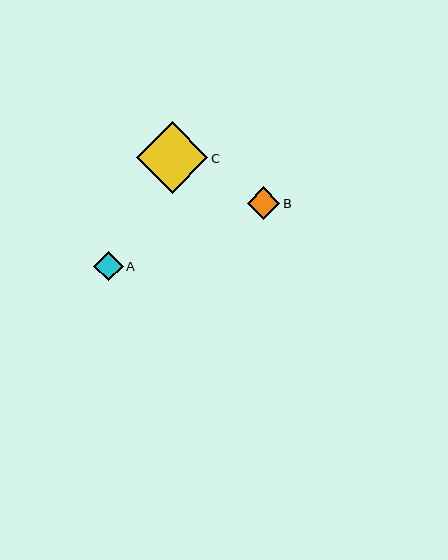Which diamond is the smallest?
Diamond A is the smallest with a size of approximately 30 pixels.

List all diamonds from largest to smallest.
From largest to smallest: C, B, A.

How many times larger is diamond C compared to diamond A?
Diamond C is approximately 2.4 times the size of diamond A.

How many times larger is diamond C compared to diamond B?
Diamond C is approximately 2.2 times the size of diamond B.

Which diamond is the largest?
Diamond C is the largest with a size of approximately 72 pixels.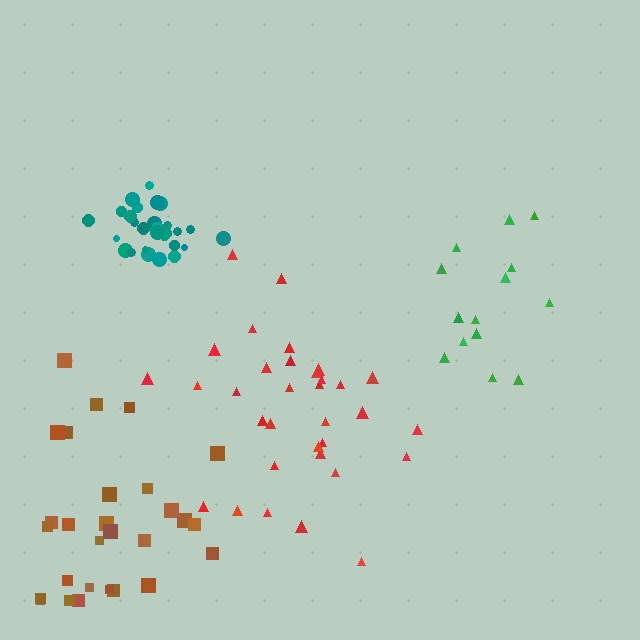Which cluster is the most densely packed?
Teal.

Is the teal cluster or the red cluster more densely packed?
Teal.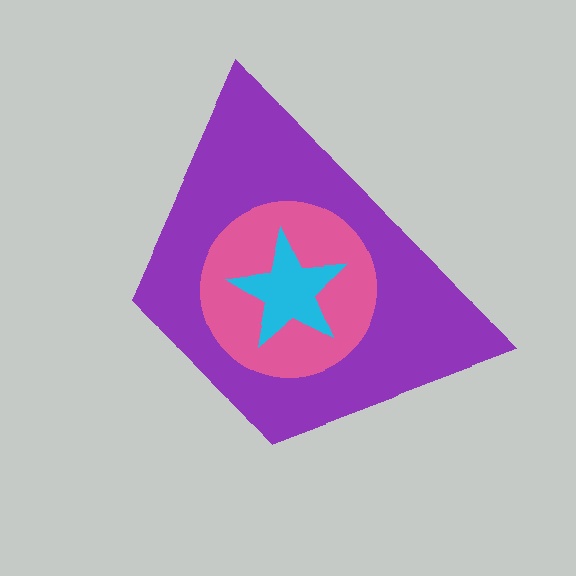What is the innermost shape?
The cyan star.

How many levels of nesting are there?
3.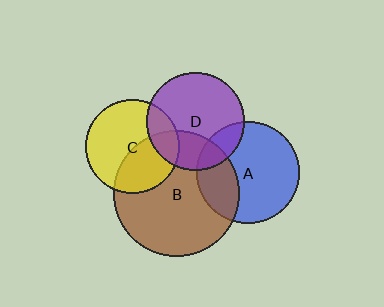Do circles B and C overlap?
Yes.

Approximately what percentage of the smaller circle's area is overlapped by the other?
Approximately 40%.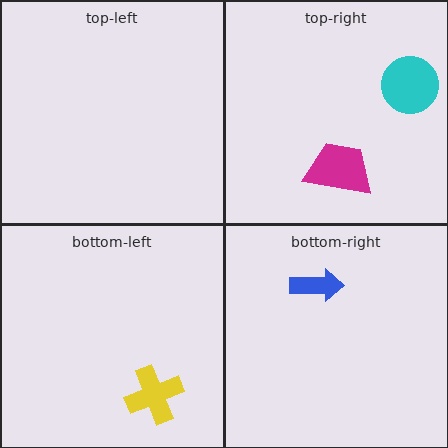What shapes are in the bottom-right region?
The blue arrow.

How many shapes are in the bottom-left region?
1.